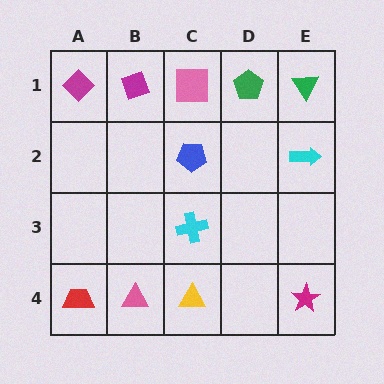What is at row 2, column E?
A cyan arrow.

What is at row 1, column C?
A pink square.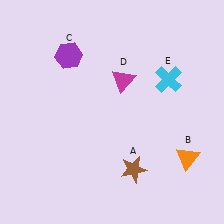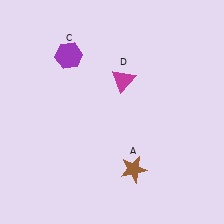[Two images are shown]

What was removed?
The cyan cross (E), the orange triangle (B) were removed in Image 2.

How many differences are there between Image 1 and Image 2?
There are 2 differences between the two images.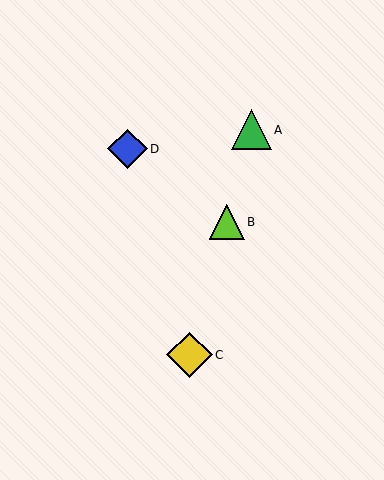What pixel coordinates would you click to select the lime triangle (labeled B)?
Click at (227, 222) to select the lime triangle B.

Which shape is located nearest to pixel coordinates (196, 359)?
The yellow diamond (labeled C) at (189, 355) is nearest to that location.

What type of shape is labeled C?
Shape C is a yellow diamond.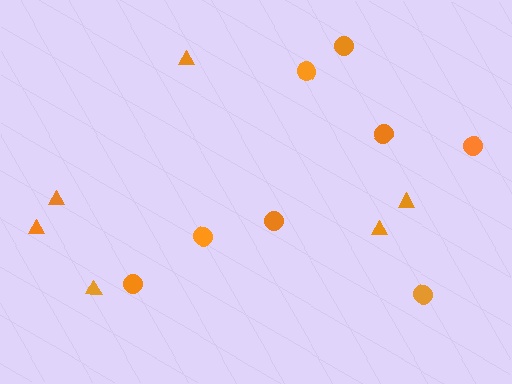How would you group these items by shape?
There are 2 groups: one group of triangles (6) and one group of circles (8).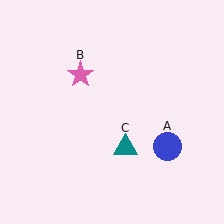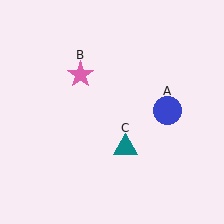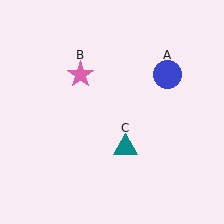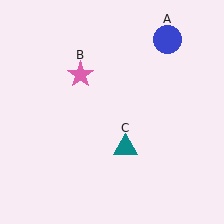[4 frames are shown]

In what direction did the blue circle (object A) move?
The blue circle (object A) moved up.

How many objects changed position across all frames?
1 object changed position: blue circle (object A).